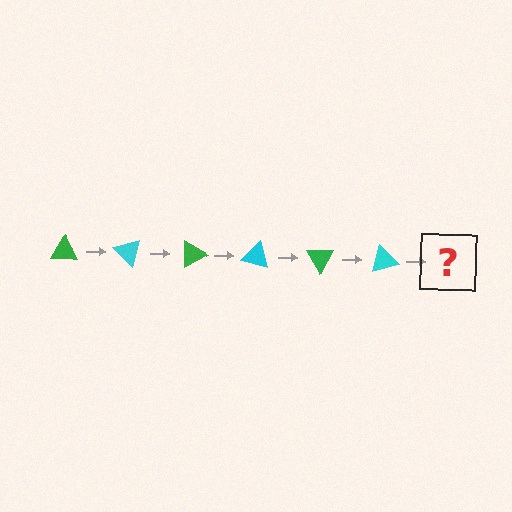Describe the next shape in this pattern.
It should be a green triangle, rotated 270 degrees from the start.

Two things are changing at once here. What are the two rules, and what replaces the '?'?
The two rules are that it rotates 45 degrees each step and the color cycles through green and cyan. The '?' should be a green triangle, rotated 270 degrees from the start.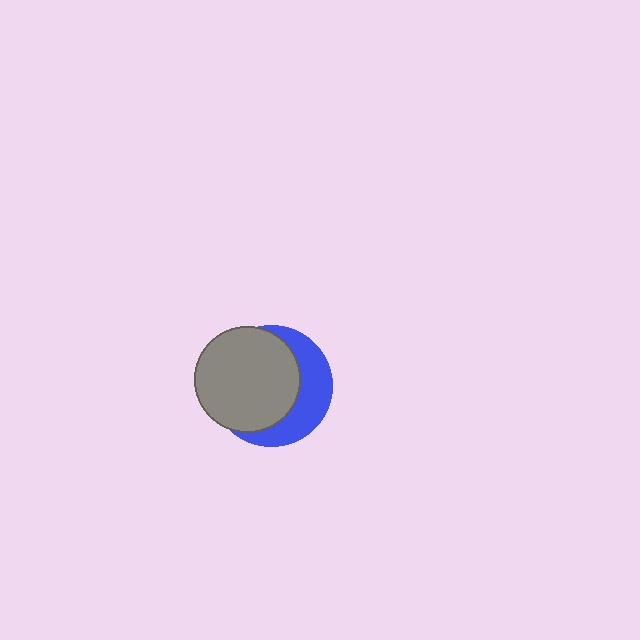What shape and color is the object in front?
The object in front is a gray circle.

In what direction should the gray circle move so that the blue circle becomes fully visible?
The gray circle should move left. That is the shortest direction to clear the overlap and leave the blue circle fully visible.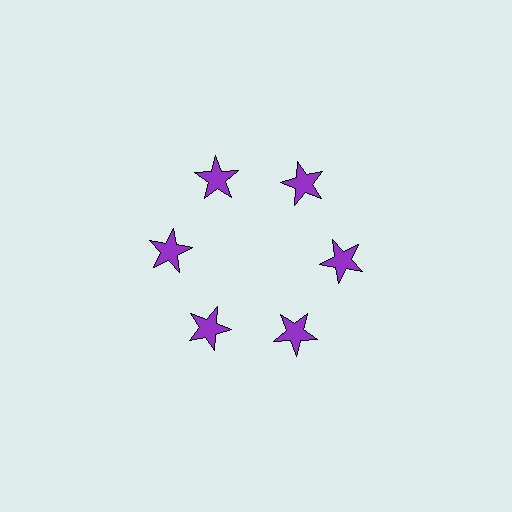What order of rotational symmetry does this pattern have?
This pattern has 6-fold rotational symmetry.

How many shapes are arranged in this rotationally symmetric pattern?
There are 6 shapes, arranged in 6 groups of 1.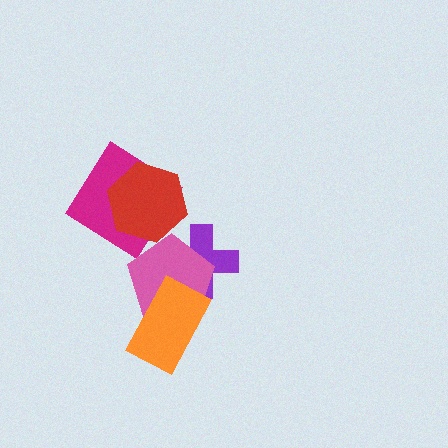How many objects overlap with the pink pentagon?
2 objects overlap with the pink pentagon.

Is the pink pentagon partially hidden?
Yes, it is partially covered by another shape.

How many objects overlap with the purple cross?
1 object overlaps with the purple cross.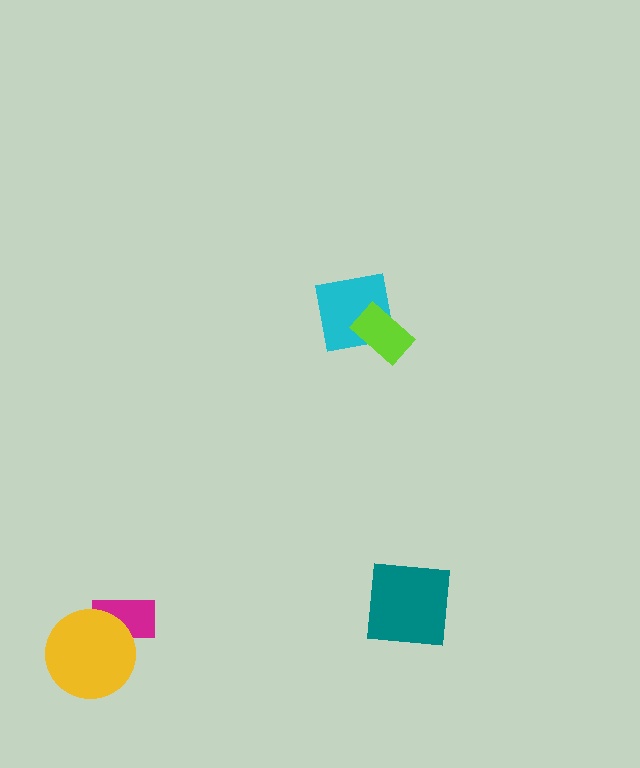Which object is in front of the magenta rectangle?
The yellow circle is in front of the magenta rectangle.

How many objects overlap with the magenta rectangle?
1 object overlaps with the magenta rectangle.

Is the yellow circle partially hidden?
No, no other shape covers it.